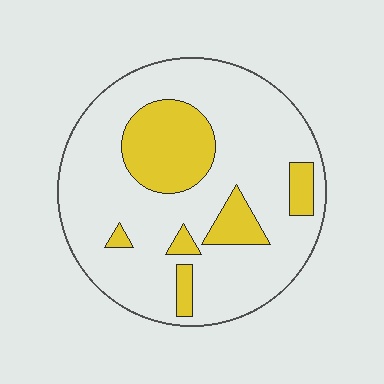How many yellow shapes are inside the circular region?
6.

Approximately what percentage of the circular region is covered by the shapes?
Approximately 20%.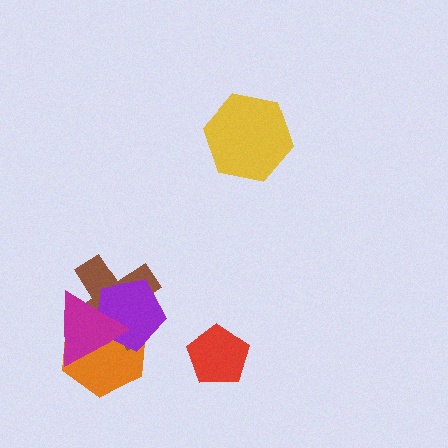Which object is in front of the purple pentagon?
The magenta triangle is in front of the purple pentagon.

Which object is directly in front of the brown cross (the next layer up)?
The purple pentagon is directly in front of the brown cross.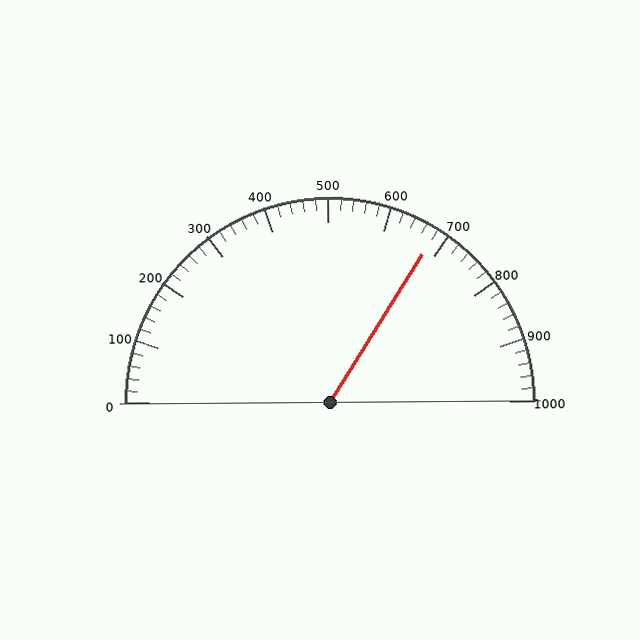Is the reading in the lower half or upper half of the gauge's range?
The reading is in the upper half of the range (0 to 1000).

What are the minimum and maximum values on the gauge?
The gauge ranges from 0 to 1000.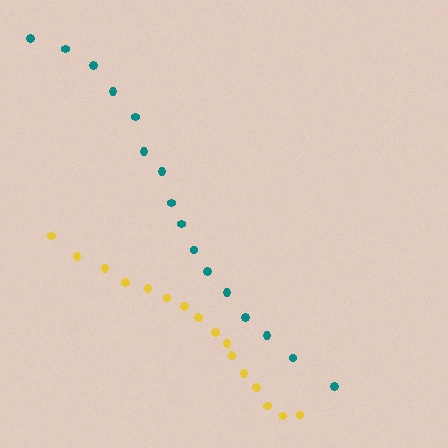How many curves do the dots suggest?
There are 2 distinct paths.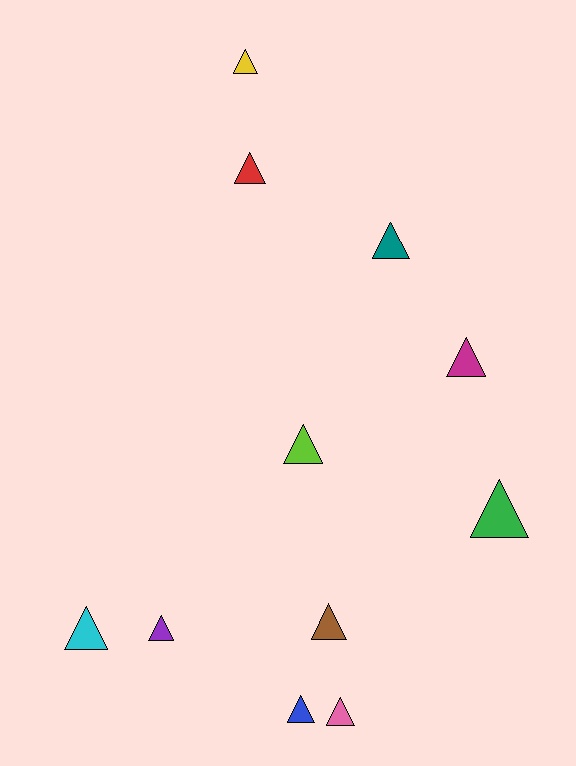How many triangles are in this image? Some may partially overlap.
There are 11 triangles.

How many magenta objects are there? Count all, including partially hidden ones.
There is 1 magenta object.